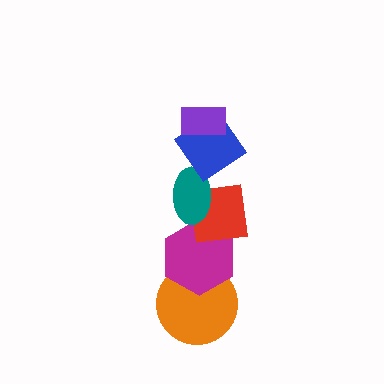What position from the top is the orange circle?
The orange circle is 6th from the top.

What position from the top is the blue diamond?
The blue diamond is 2nd from the top.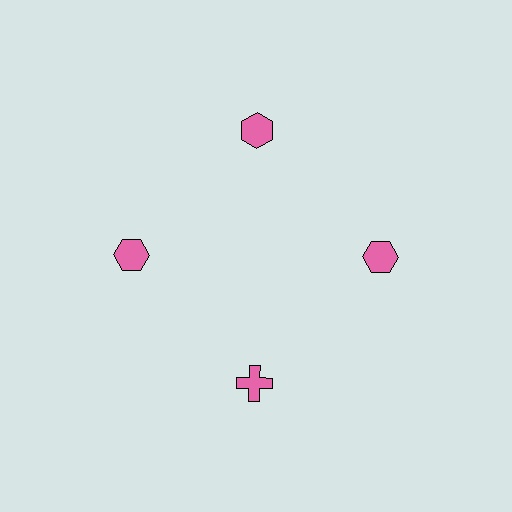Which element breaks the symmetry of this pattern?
The pink cross at roughly the 6 o'clock position breaks the symmetry. All other shapes are pink hexagons.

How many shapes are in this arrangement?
There are 4 shapes arranged in a ring pattern.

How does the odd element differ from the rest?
It has a different shape: cross instead of hexagon.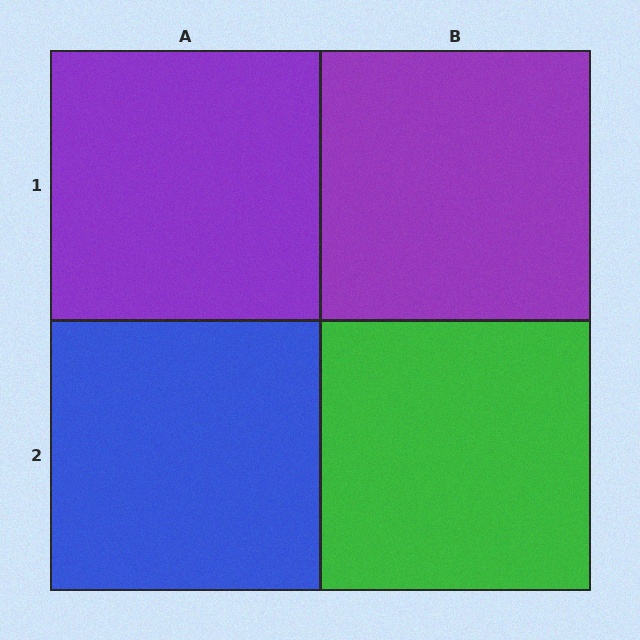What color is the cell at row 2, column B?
Green.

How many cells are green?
1 cell is green.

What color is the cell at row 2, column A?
Blue.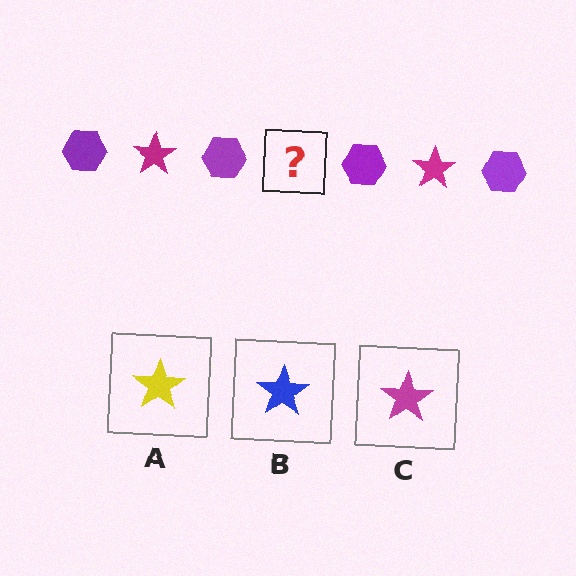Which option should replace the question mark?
Option C.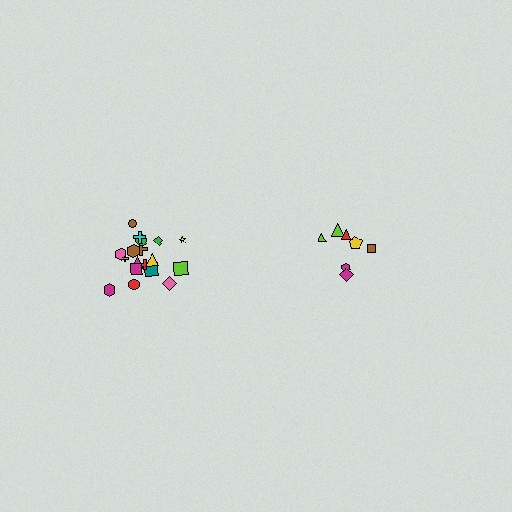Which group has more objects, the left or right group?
The left group.